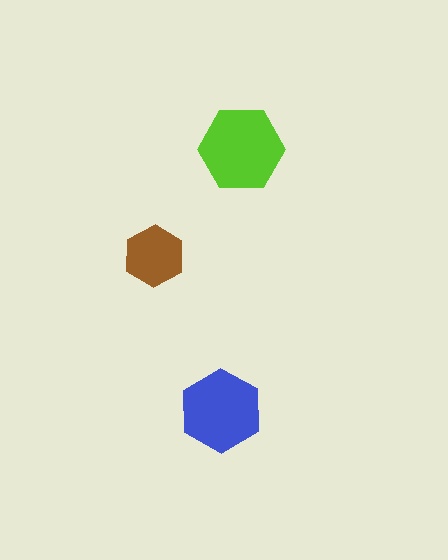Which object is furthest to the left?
The brown hexagon is leftmost.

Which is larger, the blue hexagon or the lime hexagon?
The lime one.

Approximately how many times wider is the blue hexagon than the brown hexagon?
About 1.5 times wider.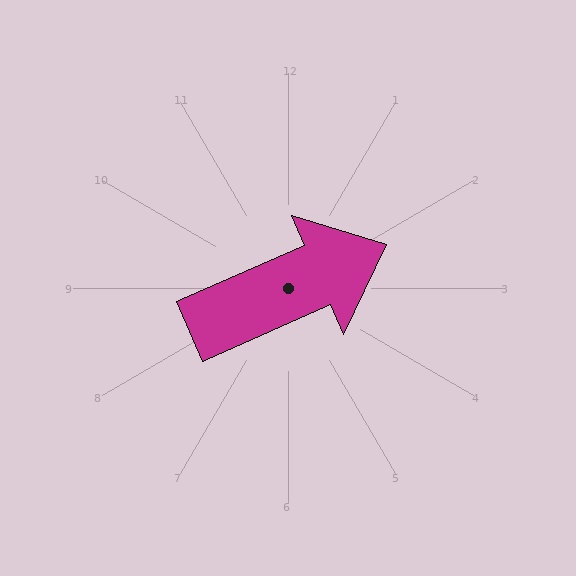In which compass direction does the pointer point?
Northeast.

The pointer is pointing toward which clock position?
Roughly 2 o'clock.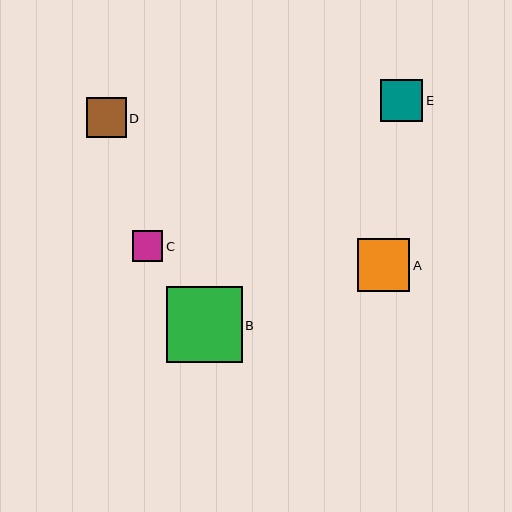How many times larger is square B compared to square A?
Square B is approximately 1.4 times the size of square A.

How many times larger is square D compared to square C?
Square D is approximately 1.3 times the size of square C.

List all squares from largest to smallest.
From largest to smallest: B, A, E, D, C.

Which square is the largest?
Square B is the largest with a size of approximately 76 pixels.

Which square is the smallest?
Square C is the smallest with a size of approximately 30 pixels.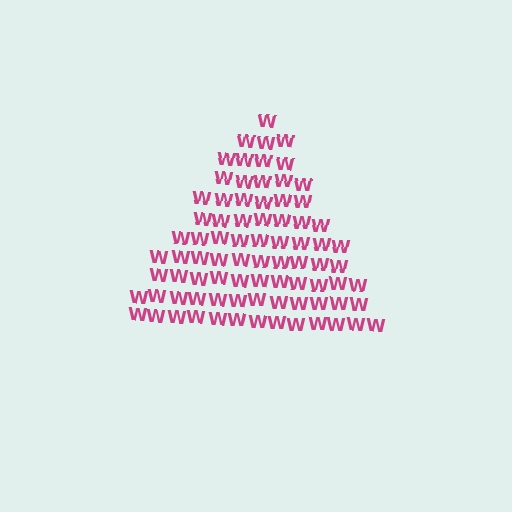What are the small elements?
The small elements are letter W's.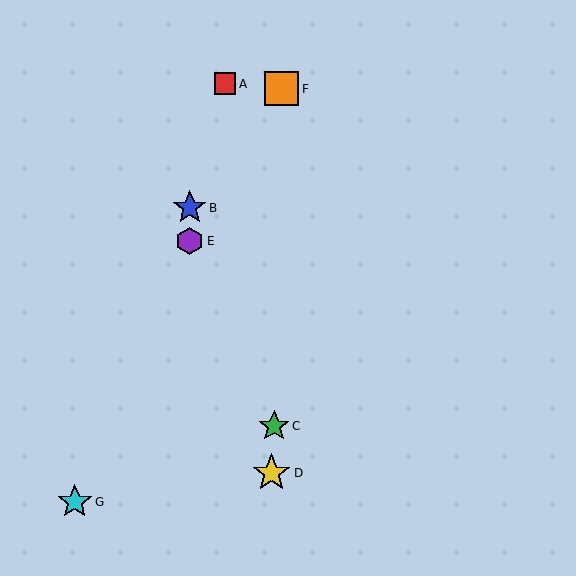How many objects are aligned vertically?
2 objects (B, E) are aligned vertically.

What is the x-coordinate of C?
Object C is at x≈274.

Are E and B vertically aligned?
Yes, both are at x≈190.